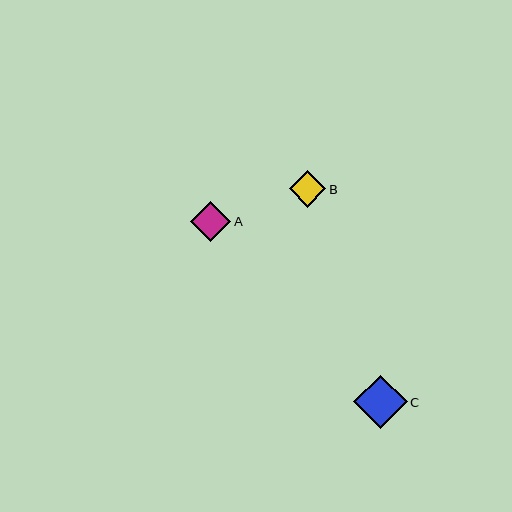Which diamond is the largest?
Diamond C is the largest with a size of approximately 53 pixels.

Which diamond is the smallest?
Diamond B is the smallest with a size of approximately 37 pixels.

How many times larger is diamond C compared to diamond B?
Diamond C is approximately 1.5 times the size of diamond B.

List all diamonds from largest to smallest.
From largest to smallest: C, A, B.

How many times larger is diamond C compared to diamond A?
Diamond C is approximately 1.3 times the size of diamond A.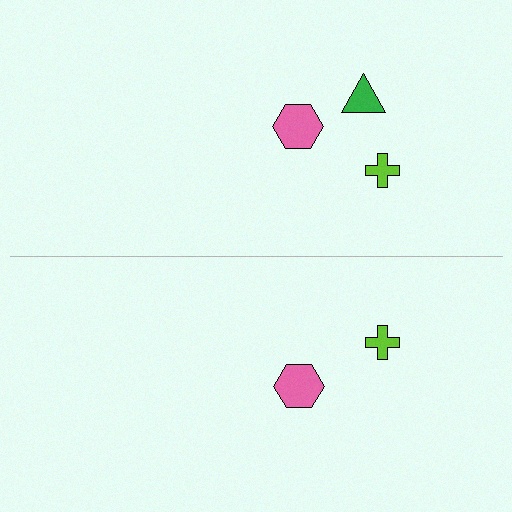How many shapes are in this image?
There are 5 shapes in this image.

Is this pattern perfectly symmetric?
No, the pattern is not perfectly symmetric. A green triangle is missing from the bottom side.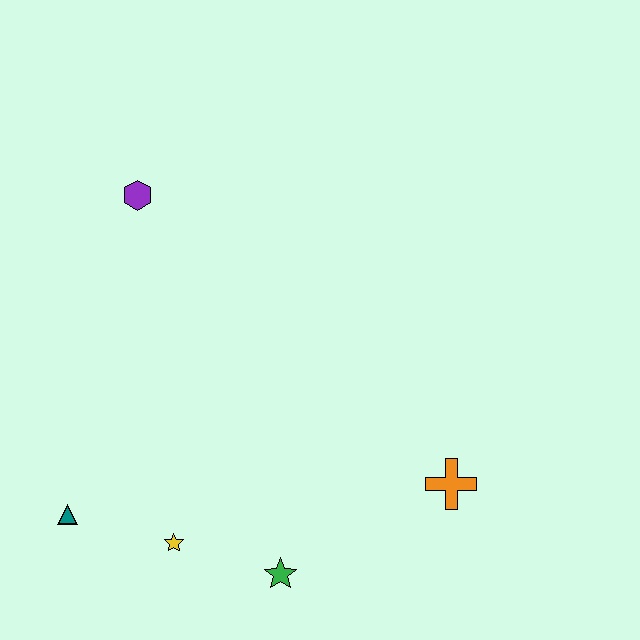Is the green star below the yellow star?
Yes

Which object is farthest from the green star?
The purple hexagon is farthest from the green star.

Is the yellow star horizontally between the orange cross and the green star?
No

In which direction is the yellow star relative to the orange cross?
The yellow star is to the left of the orange cross.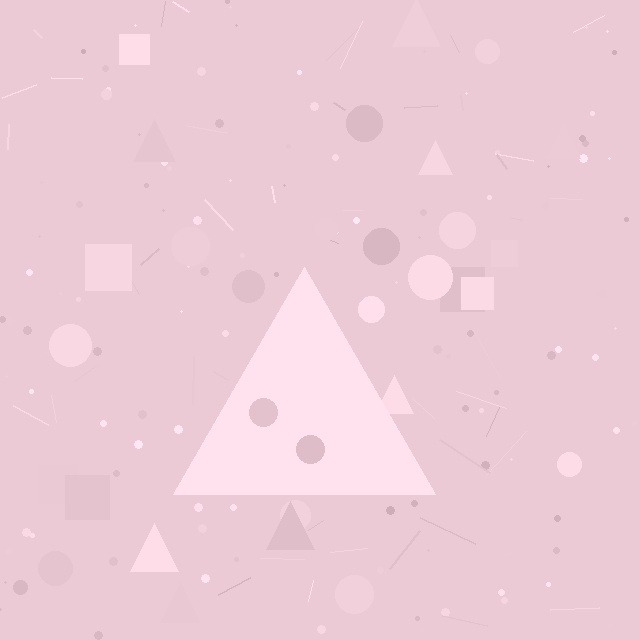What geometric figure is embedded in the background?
A triangle is embedded in the background.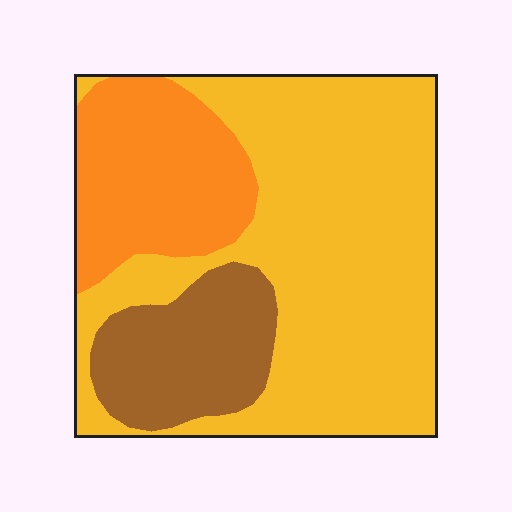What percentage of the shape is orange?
Orange takes up about one fifth (1/5) of the shape.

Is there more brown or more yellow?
Yellow.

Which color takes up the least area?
Brown, at roughly 15%.